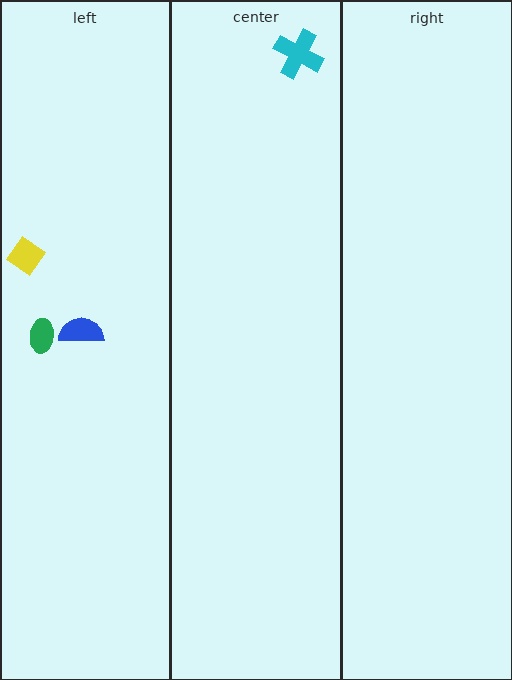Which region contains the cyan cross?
The center region.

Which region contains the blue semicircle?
The left region.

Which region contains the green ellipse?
The left region.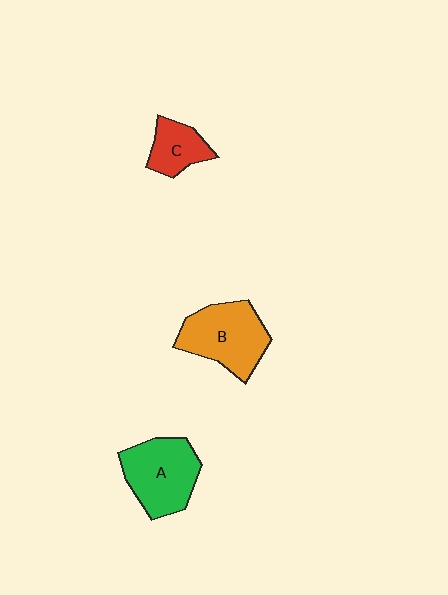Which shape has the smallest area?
Shape C (red).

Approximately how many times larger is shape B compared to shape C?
Approximately 1.9 times.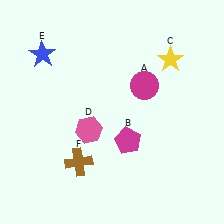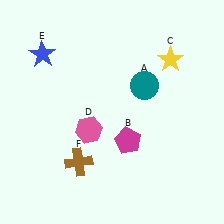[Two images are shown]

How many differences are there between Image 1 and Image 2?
There is 1 difference between the two images.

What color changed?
The circle (A) changed from magenta in Image 1 to teal in Image 2.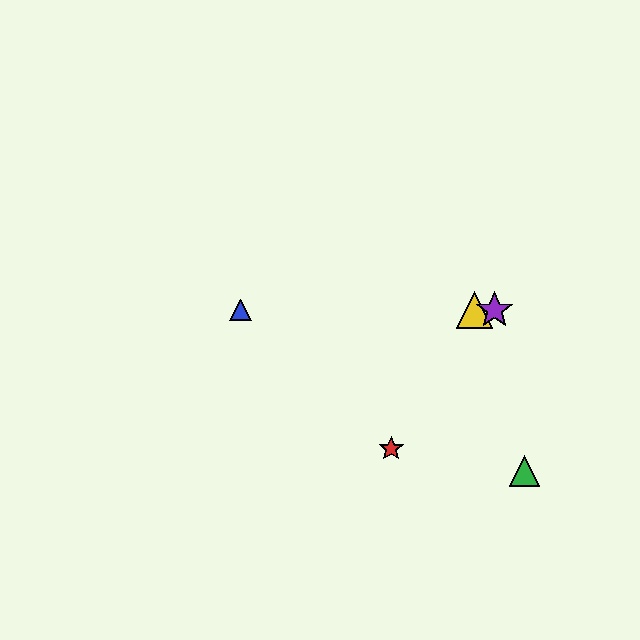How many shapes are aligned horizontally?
3 shapes (the blue triangle, the yellow triangle, the purple star) are aligned horizontally.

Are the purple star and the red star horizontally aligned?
No, the purple star is at y≈310 and the red star is at y≈449.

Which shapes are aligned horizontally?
The blue triangle, the yellow triangle, the purple star are aligned horizontally.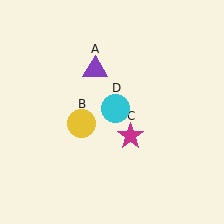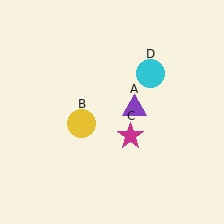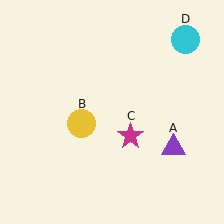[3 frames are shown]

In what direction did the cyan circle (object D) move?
The cyan circle (object D) moved up and to the right.